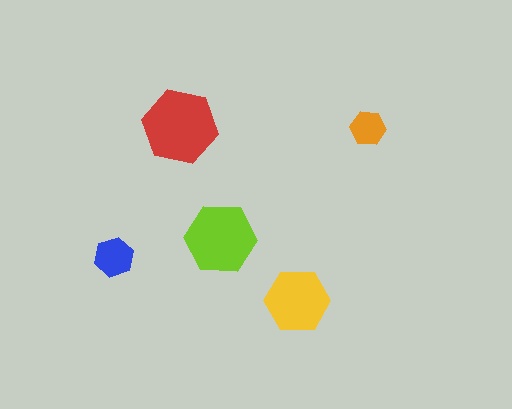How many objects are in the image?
There are 5 objects in the image.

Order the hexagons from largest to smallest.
the red one, the lime one, the yellow one, the blue one, the orange one.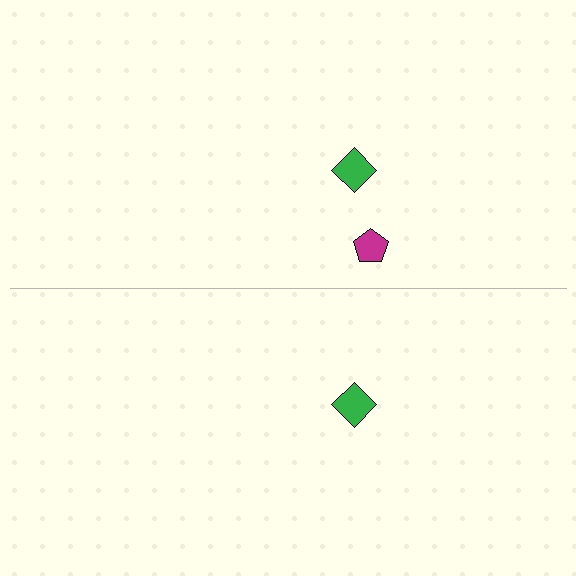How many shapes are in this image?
There are 3 shapes in this image.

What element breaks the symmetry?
A magenta pentagon is missing from the bottom side.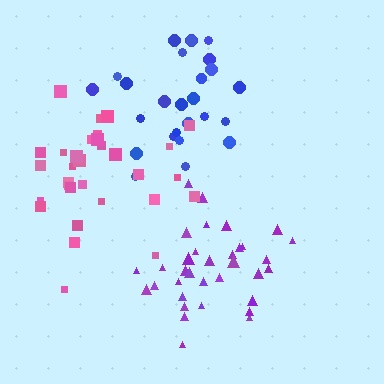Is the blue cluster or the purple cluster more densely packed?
Purple.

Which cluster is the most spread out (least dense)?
Pink.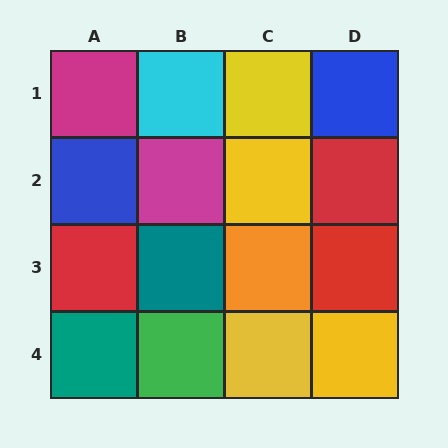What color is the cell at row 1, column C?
Yellow.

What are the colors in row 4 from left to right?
Teal, green, yellow, yellow.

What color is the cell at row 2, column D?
Red.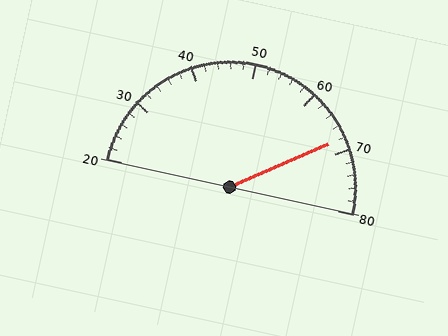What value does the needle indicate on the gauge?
The needle indicates approximately 68.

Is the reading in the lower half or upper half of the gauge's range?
The reading is in the upper half of the range (20 to 80).